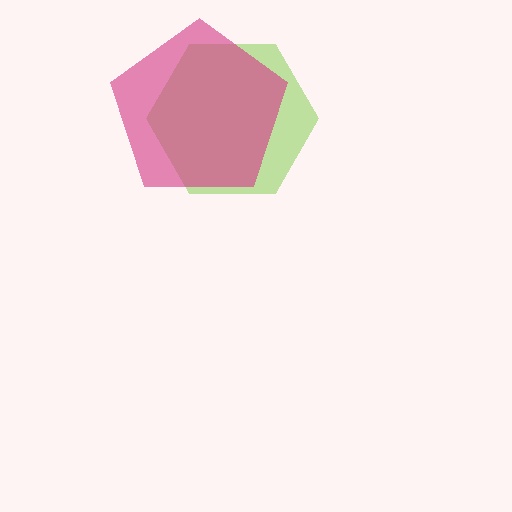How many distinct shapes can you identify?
There are 2 distinct shapes: a lime hexagon, a magenta pentagon.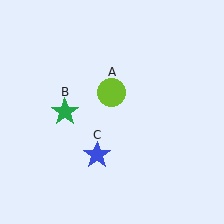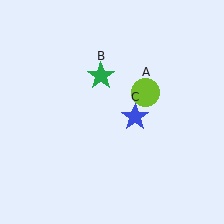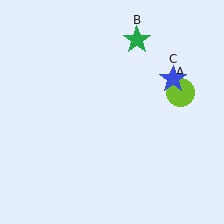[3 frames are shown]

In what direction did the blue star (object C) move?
The blue star (object C) moved up and to the right.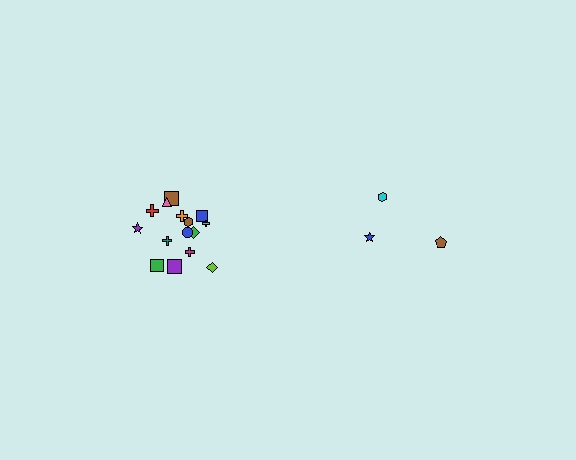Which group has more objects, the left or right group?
The left group.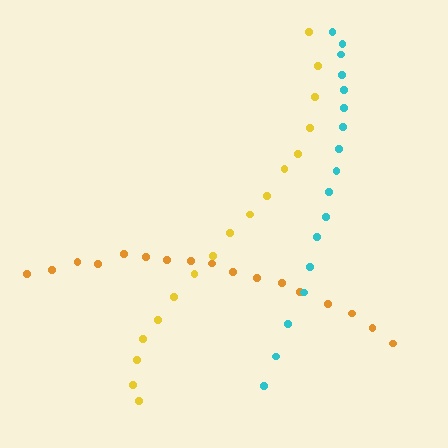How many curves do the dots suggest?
There are 3 distinct paths.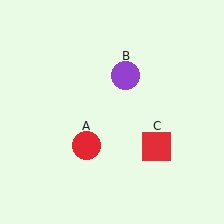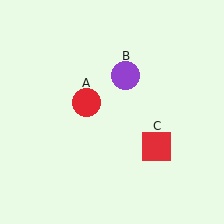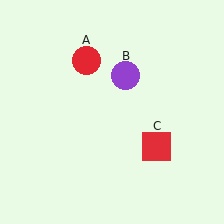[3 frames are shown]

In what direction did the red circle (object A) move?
The red circle (object A) moved up.